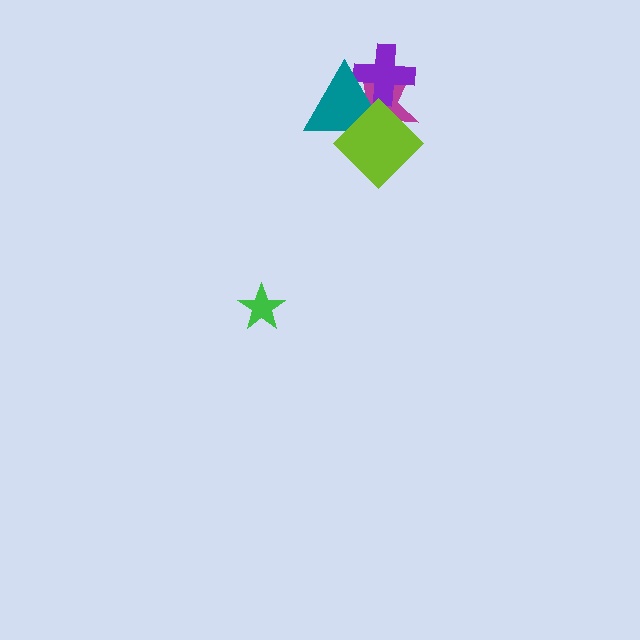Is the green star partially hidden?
No, no other shape covers it.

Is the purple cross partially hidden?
Yes, it is partially covered by another shape.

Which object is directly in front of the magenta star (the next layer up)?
The purple cross is directly in front of the magenta star.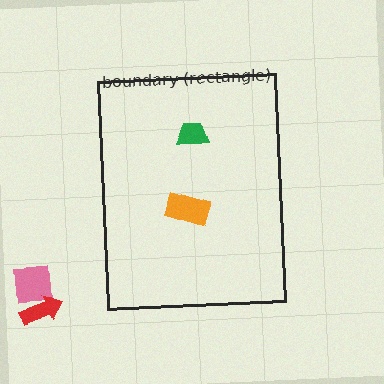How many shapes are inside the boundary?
2 inside, 2 outside.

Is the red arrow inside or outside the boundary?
Outside.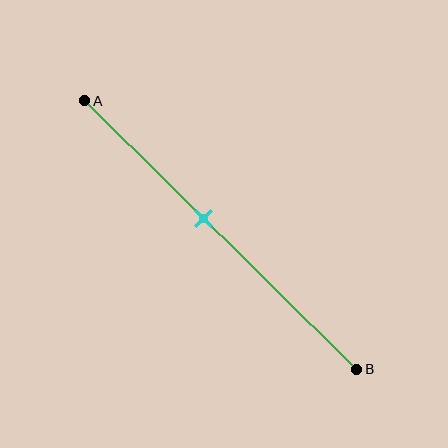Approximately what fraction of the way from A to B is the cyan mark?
The cyan mark is approximately 45% of the way from A to B.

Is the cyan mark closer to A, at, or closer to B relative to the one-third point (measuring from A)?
The cyan mark is closer to point B than the one-third point of segment AB.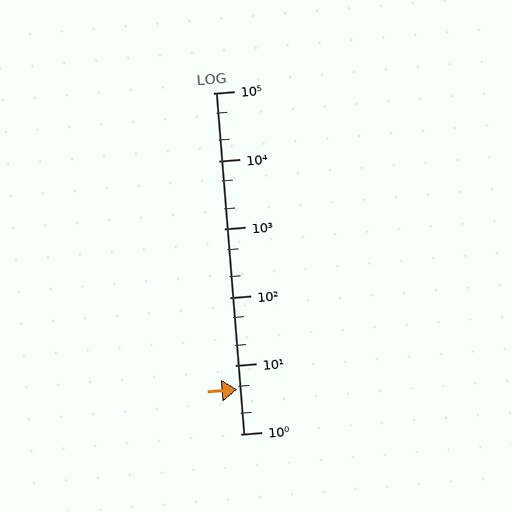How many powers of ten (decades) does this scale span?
The scale spans 5 decades, from 1 to 100000.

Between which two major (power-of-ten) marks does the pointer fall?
The pointer is between 1 and 10.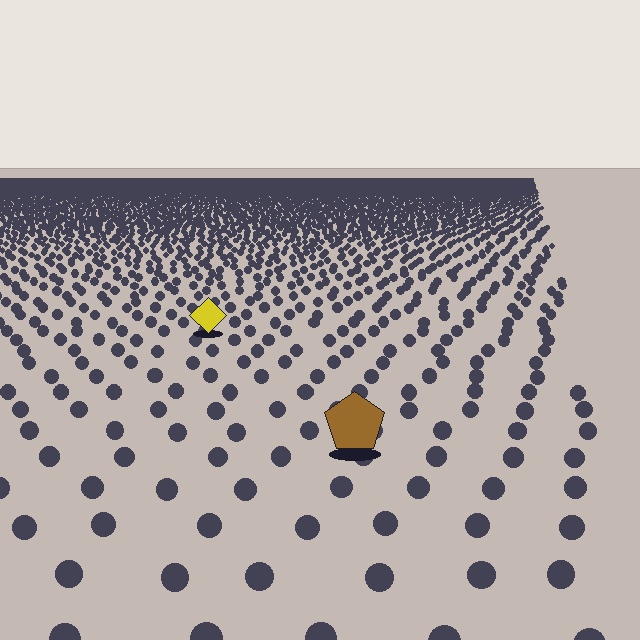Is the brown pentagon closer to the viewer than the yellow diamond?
Yes. The brown pentagon is closer — you can tell from the texture gradient: the ground texture is coarser near it.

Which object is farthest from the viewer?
The yellow diamond is farthest from the viewer. It appears smaller and the ground texture around it is denser.